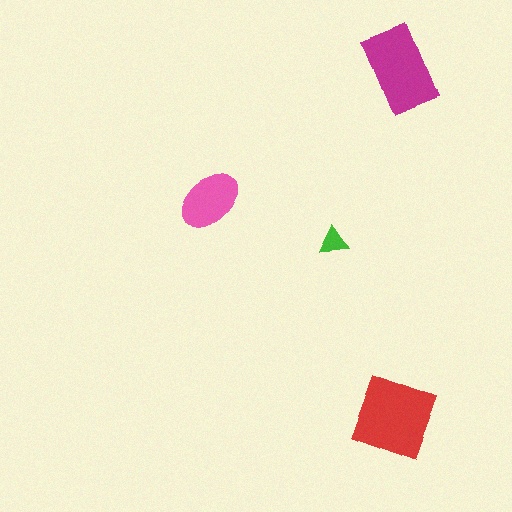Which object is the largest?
The red square.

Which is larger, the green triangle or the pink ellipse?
The pink ellipse.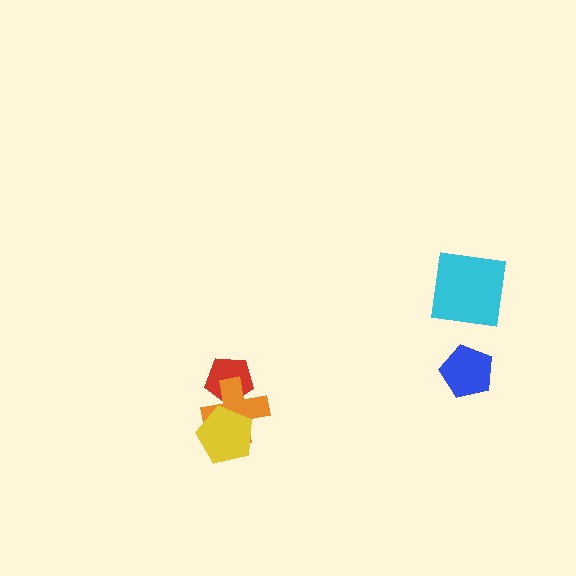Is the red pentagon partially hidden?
Yes, it is partially covered by another shape.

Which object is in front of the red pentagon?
The orange cross is in front of the red pentagon.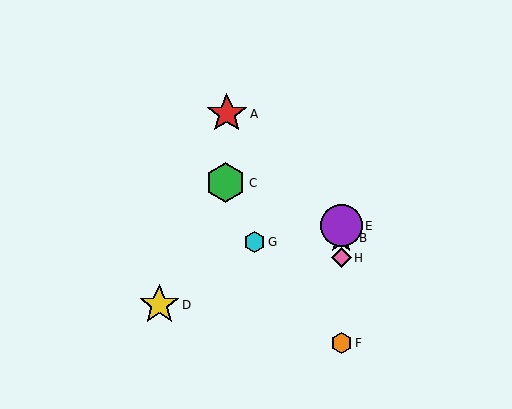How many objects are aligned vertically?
4 objects (B, E, F, H) are aligned vertically.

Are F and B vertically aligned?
Yes, both are at x≈341.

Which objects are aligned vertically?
Objects B, E, F, H are aligned vertically.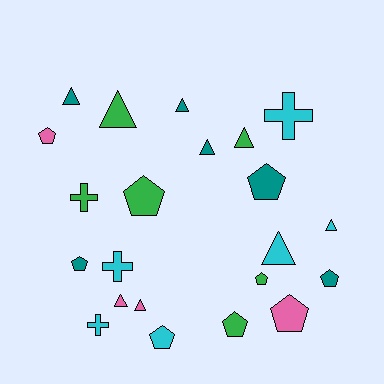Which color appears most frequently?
Cyan, with 6 objects.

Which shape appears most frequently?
Triangle, with 9 objects.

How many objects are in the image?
There are 22 objects.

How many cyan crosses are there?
There are 3 cyan crosses.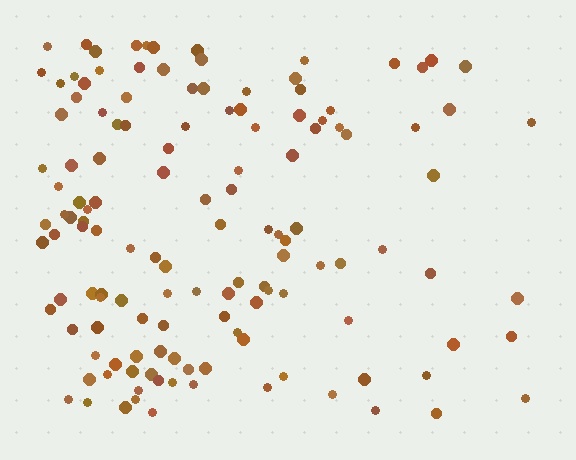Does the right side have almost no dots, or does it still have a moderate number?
Still a moderate number, just noticeably fewer than the left.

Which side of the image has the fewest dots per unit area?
The right.